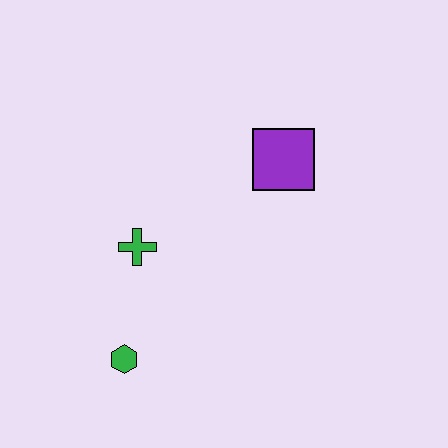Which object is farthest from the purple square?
The green hexagon is farthest from the purple square.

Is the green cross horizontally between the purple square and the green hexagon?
Yes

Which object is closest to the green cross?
The green hexagon is closest to the green cross.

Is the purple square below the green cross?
No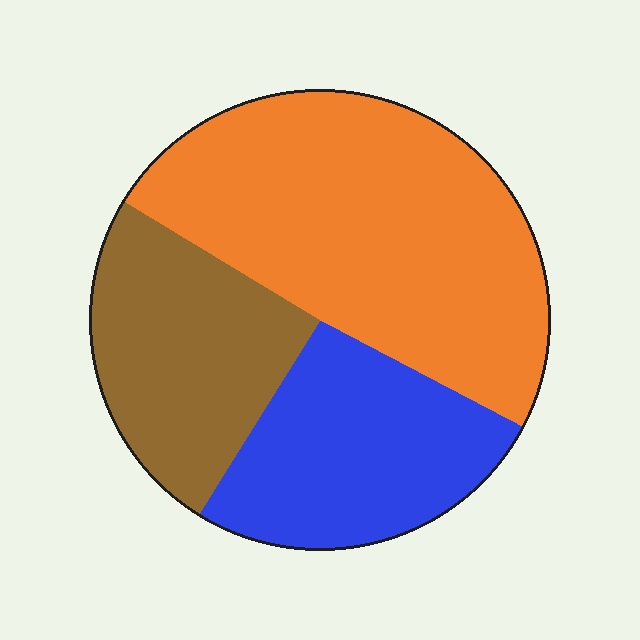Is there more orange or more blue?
Orange.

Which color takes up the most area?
Orange, at roughly 50%.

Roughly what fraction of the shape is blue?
Blue takes up about one quarter (1/4) of the shape.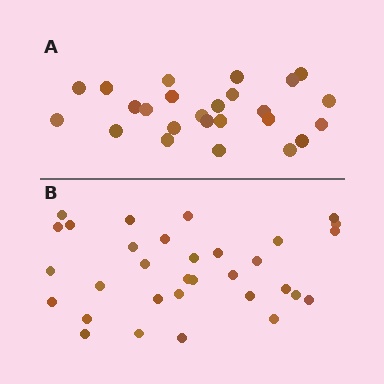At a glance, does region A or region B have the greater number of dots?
Region B (the bottom region) has more dots.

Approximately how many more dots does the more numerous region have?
Region B has roughly 8 or so more dots than region A.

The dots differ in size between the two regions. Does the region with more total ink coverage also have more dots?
No. Region A has more total ink coverage because its dots are larger, but region B actually contains more individual dots. Total area can be misleading — the number of items is what matters here.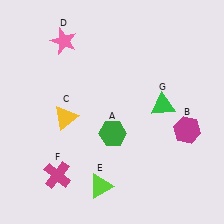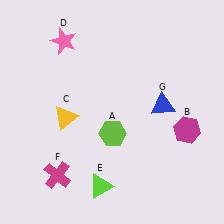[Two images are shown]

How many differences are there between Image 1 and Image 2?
There are 2 differences between the two images.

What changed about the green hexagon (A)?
In Image 1, A is green. In Image 2, it changed to lime.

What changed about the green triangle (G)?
In Image 1, G is green. In Image 2, it changed to blue.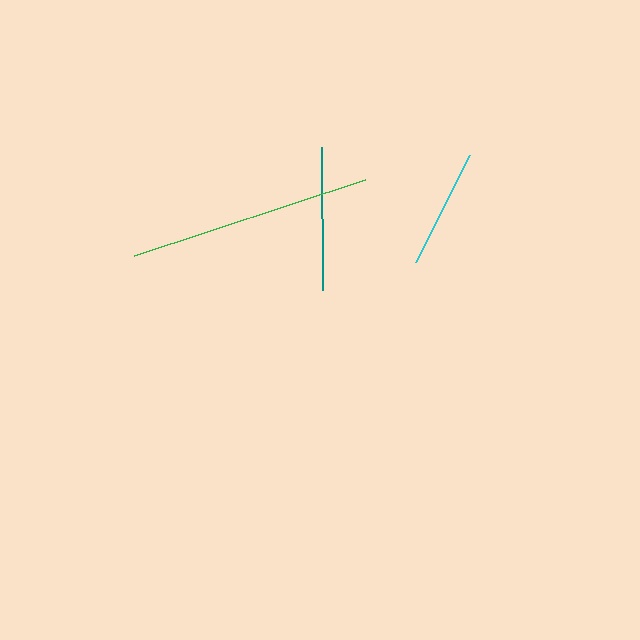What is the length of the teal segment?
The teal segment is approximately 144 pixels long.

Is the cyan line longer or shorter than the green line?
The green line is longer than the cyan line.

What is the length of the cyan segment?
The cyan segment is approximately 120 pixels long.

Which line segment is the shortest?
The cyan line is the shortest at approximately 120 pixels.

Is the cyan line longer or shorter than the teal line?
The teal line is longer than the cyan line.